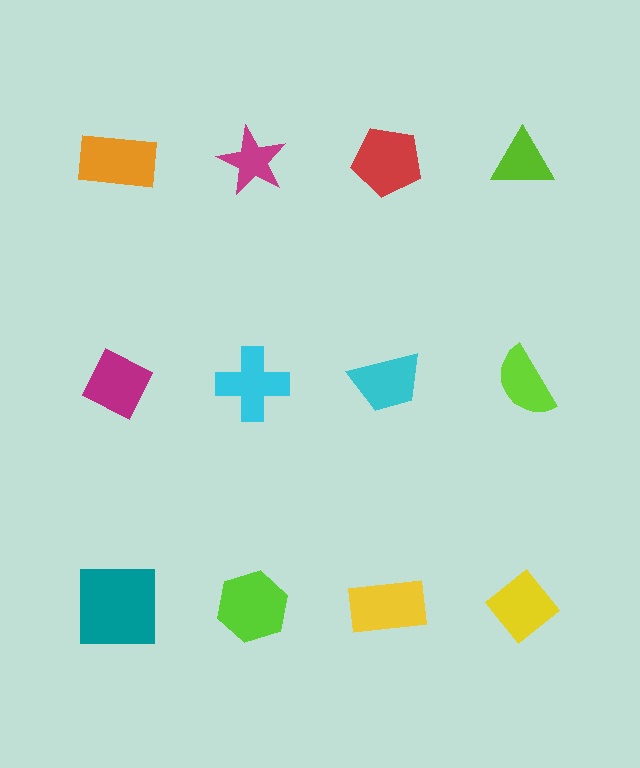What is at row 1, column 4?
A lime triangle.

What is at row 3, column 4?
A yellow diamond.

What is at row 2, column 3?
A cyan trapezoid.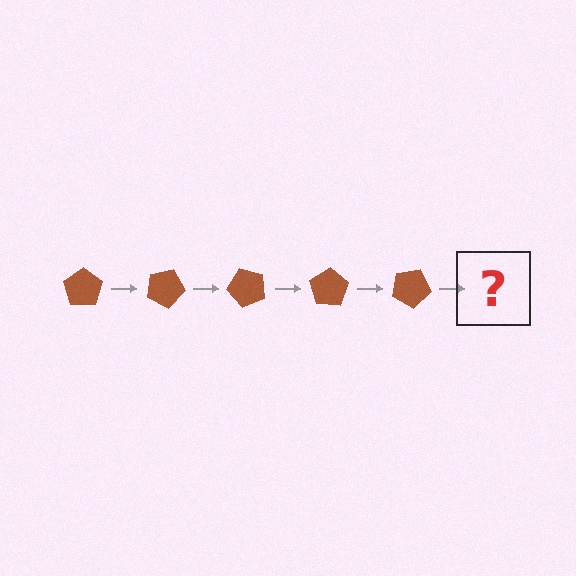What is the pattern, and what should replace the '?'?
The pattern is that the pentagon rotates 25 degrees each step. The '?' should be a brown pentagon rotated 125 degrees.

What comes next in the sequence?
The next element should be a brown pentagon rotated 125 degrees.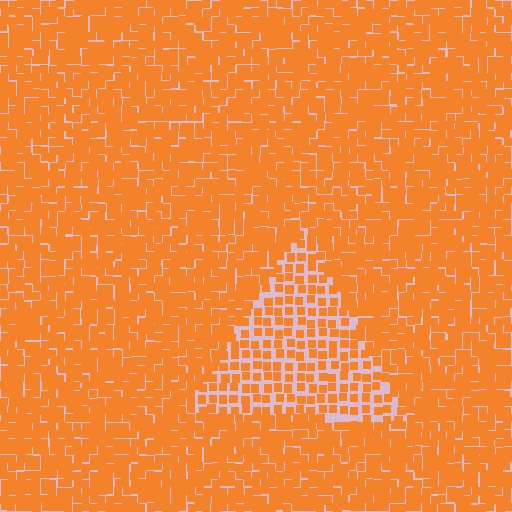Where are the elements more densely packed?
The elements are more densely packed outside the triangle boundary.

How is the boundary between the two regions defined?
The boundary is defined by a change in element density (approximately 1.8x ratio). All elements are the same color, size, and shape.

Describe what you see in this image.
The image contains small orange elements arranged at two different densities. A triangle-shaped region is visible where the elements are less densely packed than the surrounding area.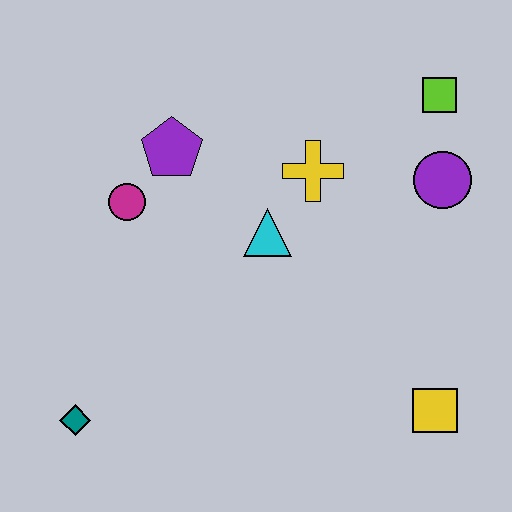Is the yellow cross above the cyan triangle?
Yes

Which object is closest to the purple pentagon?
The magenta circle is closest to the purple pentagon.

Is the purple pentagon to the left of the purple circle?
Yes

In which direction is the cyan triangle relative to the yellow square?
The cyan triangle is above the yellow square.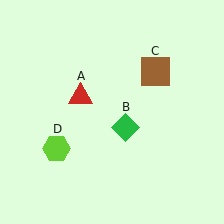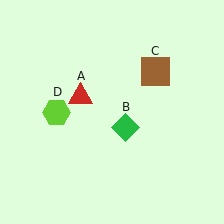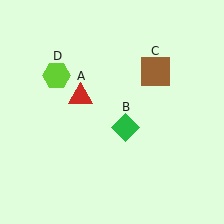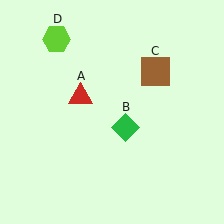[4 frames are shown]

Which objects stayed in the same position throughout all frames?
Red triangle (object A) and green diamond (object B) and brown square (object C) remained stationary.